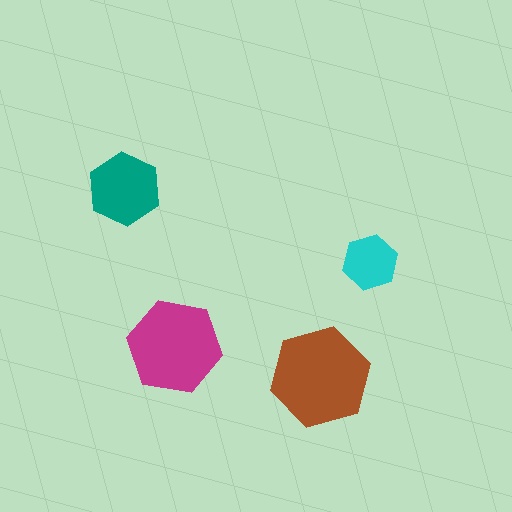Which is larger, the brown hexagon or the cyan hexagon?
The brown one.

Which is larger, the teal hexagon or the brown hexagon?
The brown one.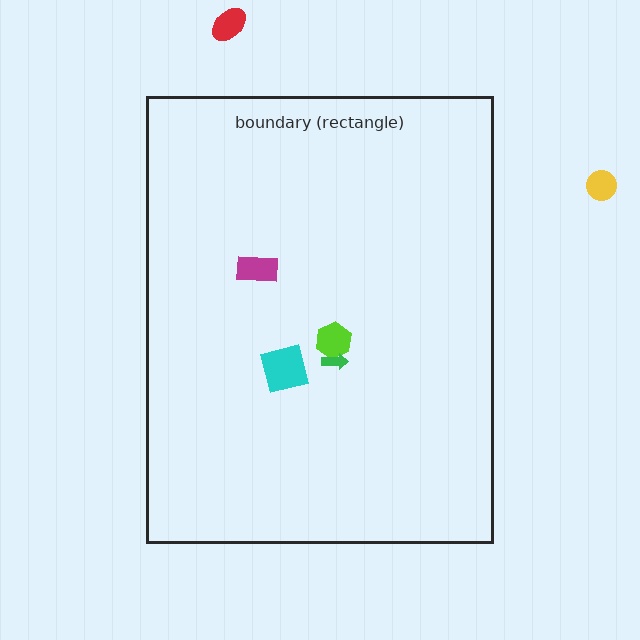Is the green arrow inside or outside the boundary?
Inside.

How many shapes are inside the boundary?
4 inside, 2 outside.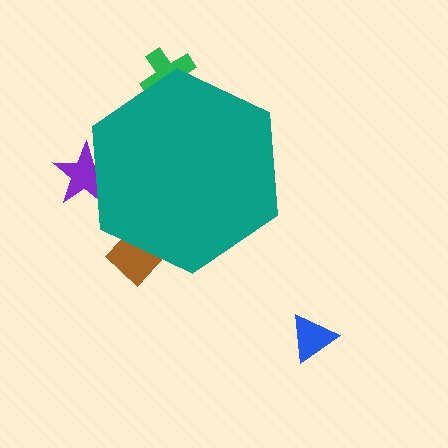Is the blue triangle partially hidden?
No, the blue triangle is fully visible.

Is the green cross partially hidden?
Yes, the green cross is partially hidden behind the teal hexagon.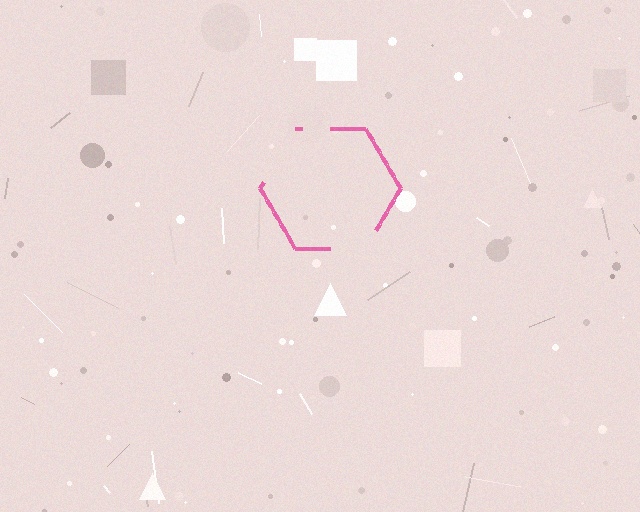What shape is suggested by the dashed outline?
The dashed outline suggests a hexagon.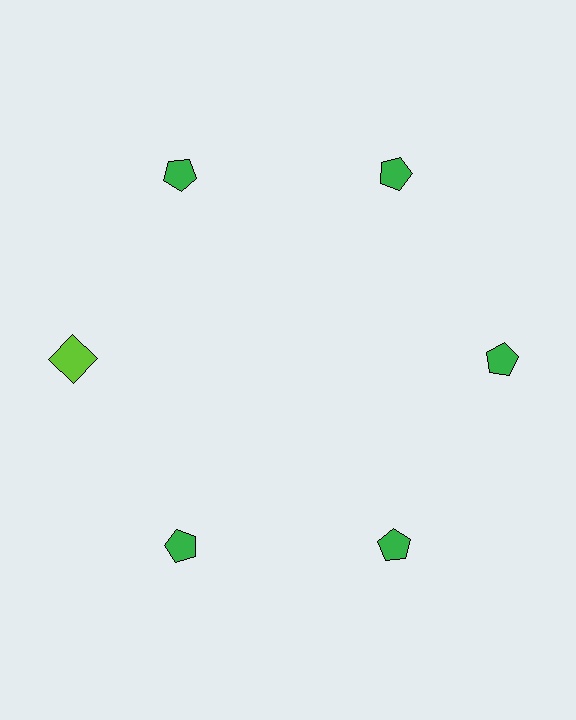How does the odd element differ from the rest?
It differs in both color (lime instead of green) and shape (square instead of pentagon).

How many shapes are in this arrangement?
There are 6 shapes arranged in a ring pattern.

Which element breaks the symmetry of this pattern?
The lime square at roughly the 9 o'clock position breaks the symmetry. All other shapes are green pentagons.